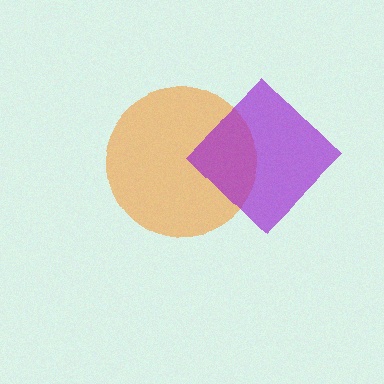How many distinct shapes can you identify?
There are 2 distinct shapes: an orange circle, a purple diamond.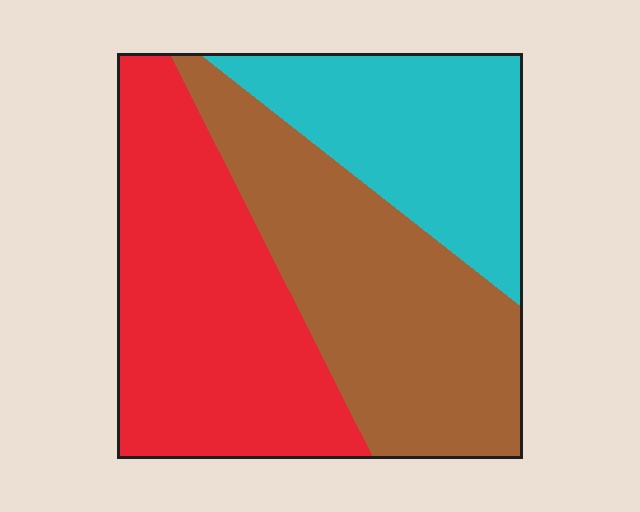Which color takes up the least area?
Cyan, at roughly 25%.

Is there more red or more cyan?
Red.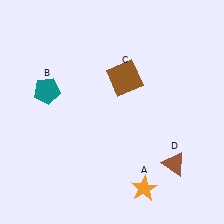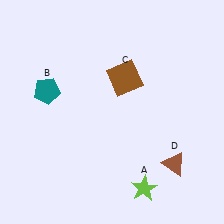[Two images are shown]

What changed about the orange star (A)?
In Image 1, A is orange. In Image 2, it changed to lime.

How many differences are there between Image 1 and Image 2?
There is 1 difference between the two images.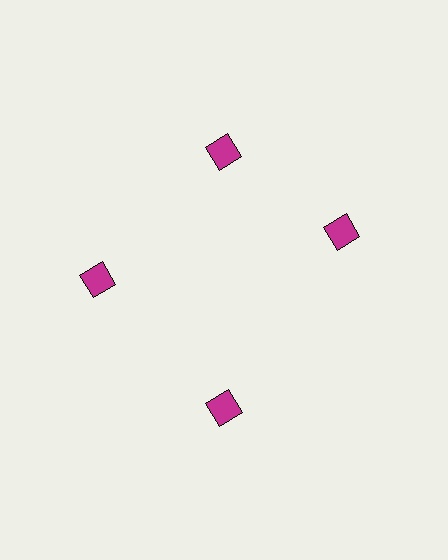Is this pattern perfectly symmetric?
No. The 4 magenta squares are arranged in a ring, but one element near the 3 o'clock position is rotated out of alignment along the ring, breaking the 4-fold rotational symmetry.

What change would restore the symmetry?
The symmetry would be restored by rotating it back into even spacing with its neighbors so that all 4 squares sit at equal angles and equal distance from the center.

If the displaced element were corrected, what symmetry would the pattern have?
It would have 4-fold rotational symmetry — the pattern would map onto itself every 90 degrees.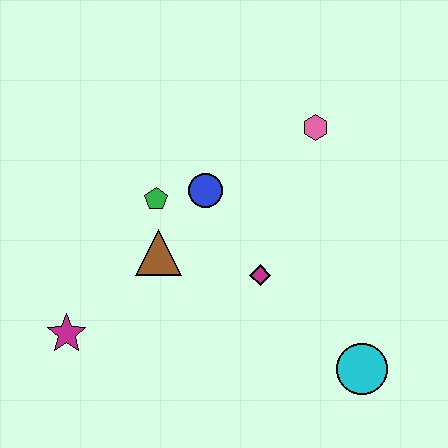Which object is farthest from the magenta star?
The pink hexagon is farthest from the magenta star.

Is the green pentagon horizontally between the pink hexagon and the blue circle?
No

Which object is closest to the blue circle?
The green pentagon is closest to the blue circle.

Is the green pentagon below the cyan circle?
No